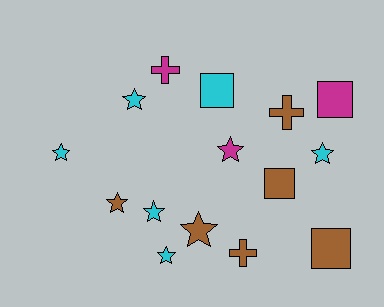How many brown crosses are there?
There are 2 brown crosses.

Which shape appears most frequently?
Star, with 8 objects.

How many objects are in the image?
There are 15 objects.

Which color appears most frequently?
Cyan, with 6 objects.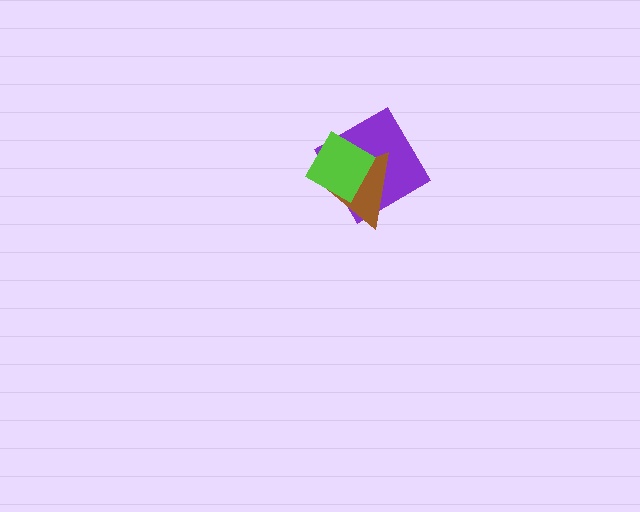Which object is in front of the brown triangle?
The lime diamond is in front of the brown triangle.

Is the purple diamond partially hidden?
Yes, it is partially covered by another shape.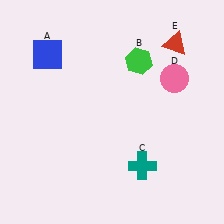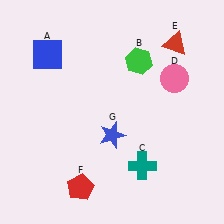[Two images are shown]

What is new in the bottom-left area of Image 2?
A red pentagon (F) was added in the bottom-left area of Image 2.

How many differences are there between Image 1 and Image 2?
There are 2 differences between the two images.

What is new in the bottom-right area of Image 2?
A blue star (G) was added in the bottom-right area of Image 2.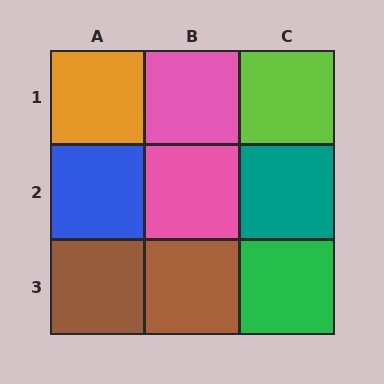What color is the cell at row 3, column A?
Brown.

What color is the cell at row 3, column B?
Brown.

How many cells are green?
1 cell is green.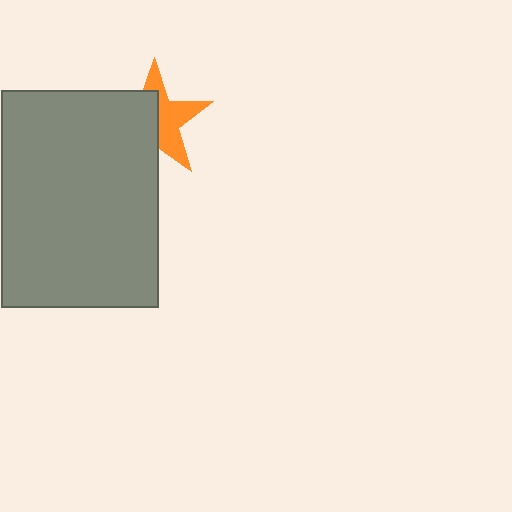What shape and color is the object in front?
The object in front is a gray rectangle.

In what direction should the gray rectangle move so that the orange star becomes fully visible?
The gray rectangle should move left. That is the shortest direction to clear the overlap and leave the orange star fully visible.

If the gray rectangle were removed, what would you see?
You would see the complete orange star.